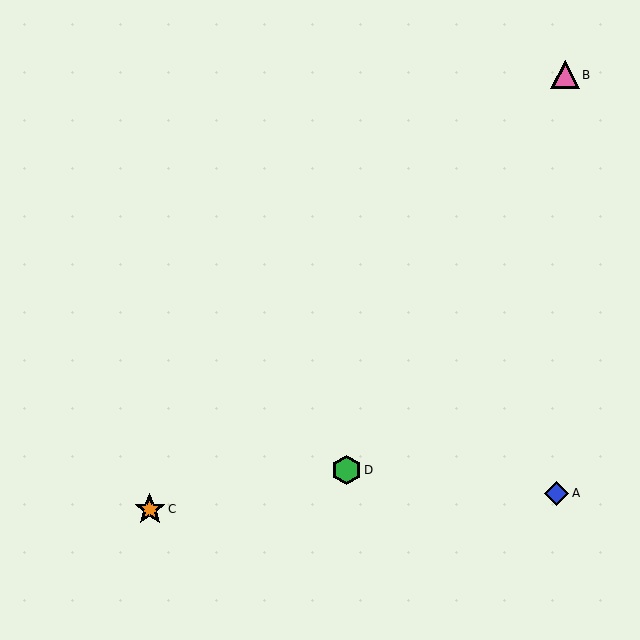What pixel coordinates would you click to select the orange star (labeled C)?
Click at (150, 509) to select the orange star C.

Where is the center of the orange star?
The center of the orange star is at (150, 509).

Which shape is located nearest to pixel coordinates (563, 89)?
The pink triangle (labeled B) at (565, 75) is nearest to that location.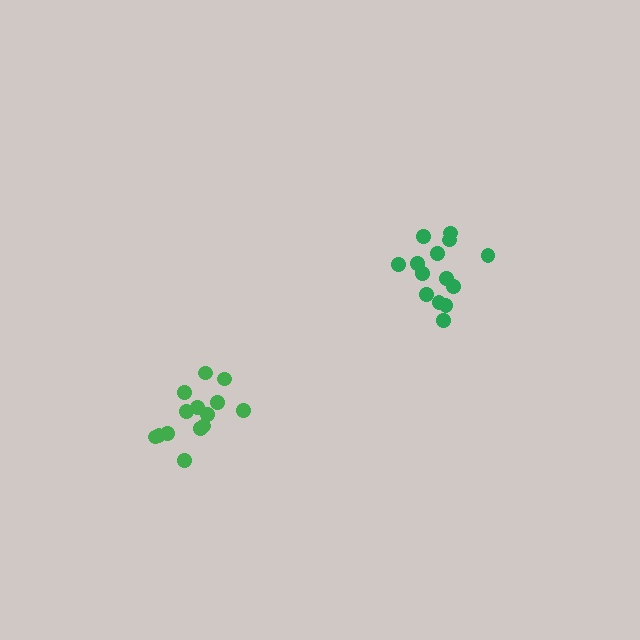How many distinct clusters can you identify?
There are 2 distinct clusters.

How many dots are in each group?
Group 1: 14 dots, Group 2: 14 dots (28 total).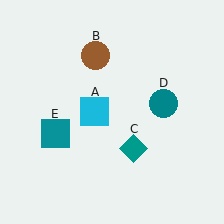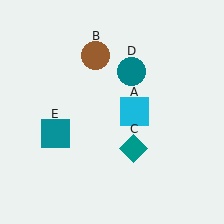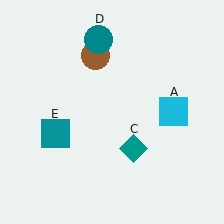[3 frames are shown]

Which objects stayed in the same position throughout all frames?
Brown circle (object B) and teal diamond (object C) and teal square (object E) remained stationary.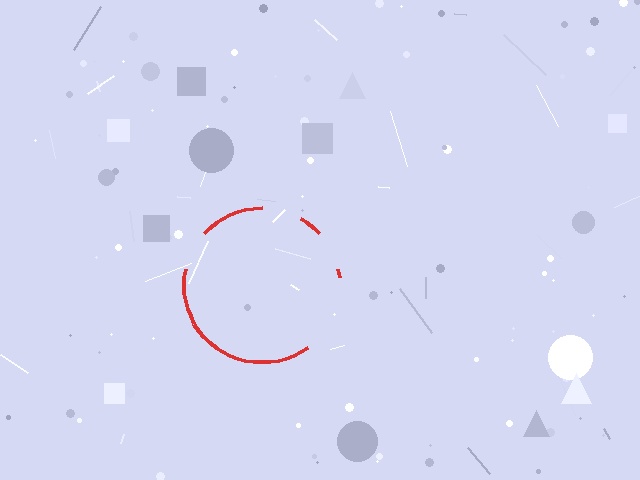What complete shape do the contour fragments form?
The contour fragments form a circle.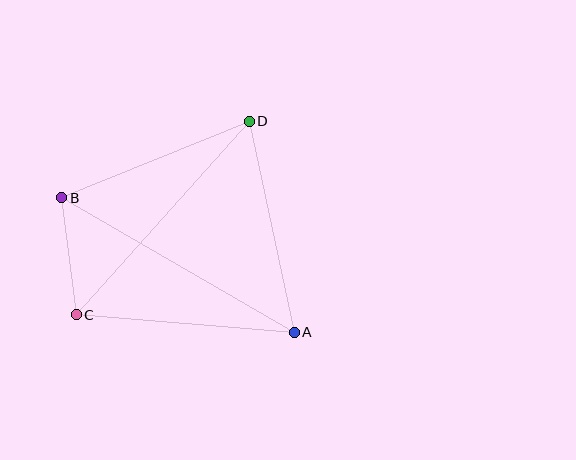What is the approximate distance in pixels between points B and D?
The distance between B and D is approximately 202 pixels.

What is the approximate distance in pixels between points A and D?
The distance between A and D is approximately 216 pixels.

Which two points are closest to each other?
Points B and C are closest to each other.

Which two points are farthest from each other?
Points A and B are farthest from each other.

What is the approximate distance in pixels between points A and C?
The distance between A and C is approximately 219 pixels.